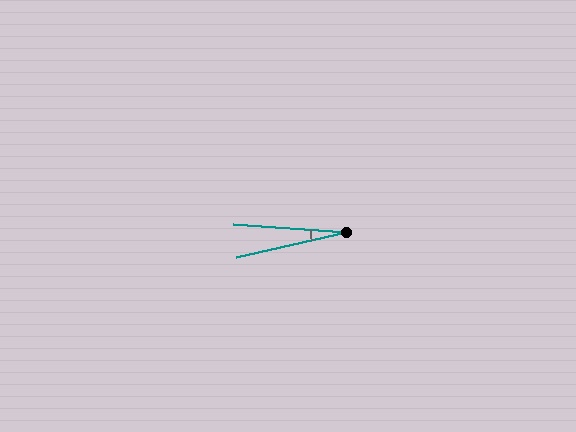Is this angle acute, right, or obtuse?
It is acute.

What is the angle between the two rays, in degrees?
Approximately 17 degrees.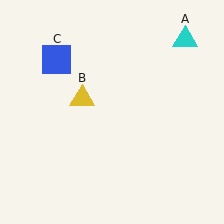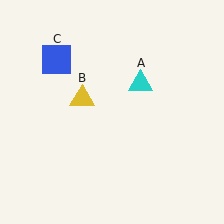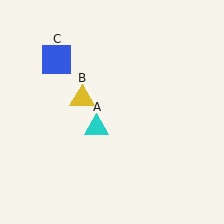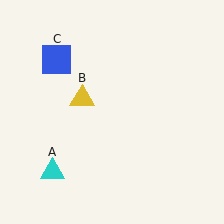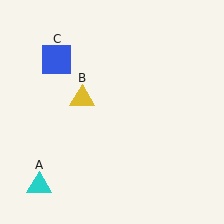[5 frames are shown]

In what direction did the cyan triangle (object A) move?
The cyan triangle (object A) moved down and to the left.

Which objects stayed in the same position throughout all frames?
Yellow triangle (object B) and blue square (object C) remained stationary.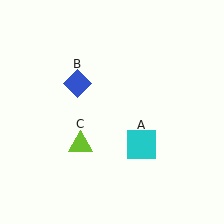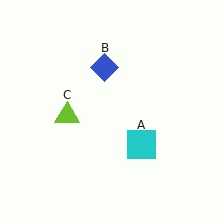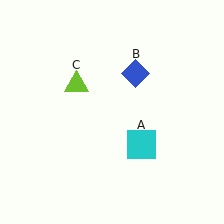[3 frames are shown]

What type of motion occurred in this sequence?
The blue diamond (object B), lime triangle (object C) rotated clockwise around the center of the scene.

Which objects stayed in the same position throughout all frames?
Cyan square (object A) remained stationary.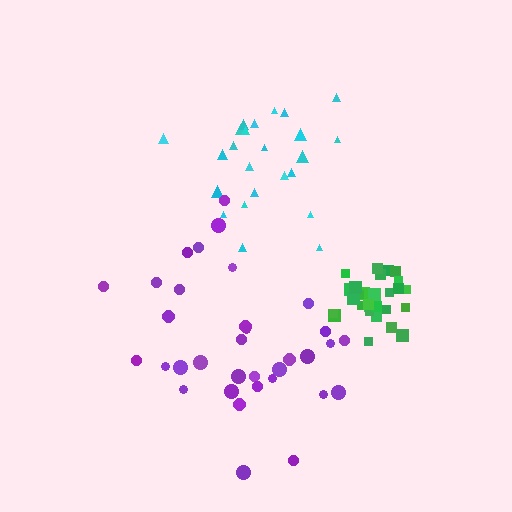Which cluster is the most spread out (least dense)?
Purple.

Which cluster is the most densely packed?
Green.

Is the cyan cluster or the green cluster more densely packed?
Green.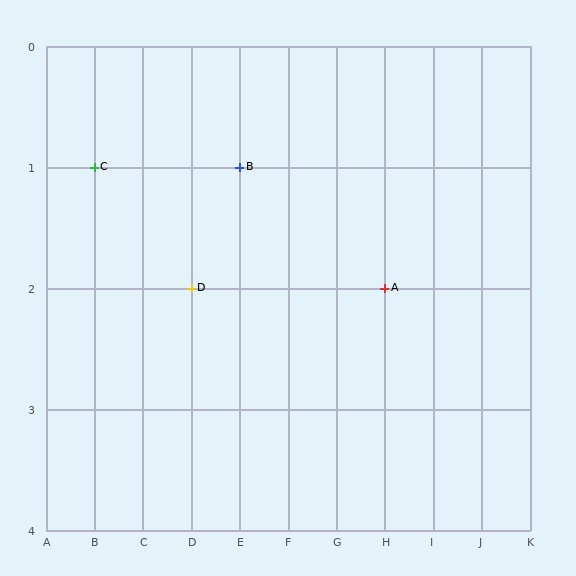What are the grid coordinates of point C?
Point C is at grid coordinates (B, 1).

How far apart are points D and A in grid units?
Points D and A are 4 columns apart.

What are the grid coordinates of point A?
Point A is at grid coordinates (H, 2).